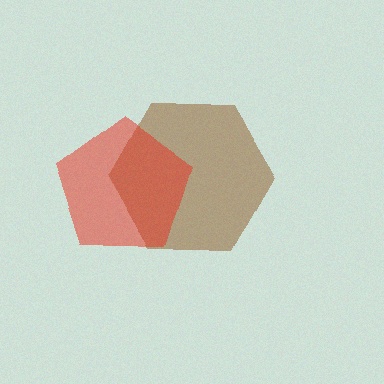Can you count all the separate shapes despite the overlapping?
Yes, there are 2 separate shapes.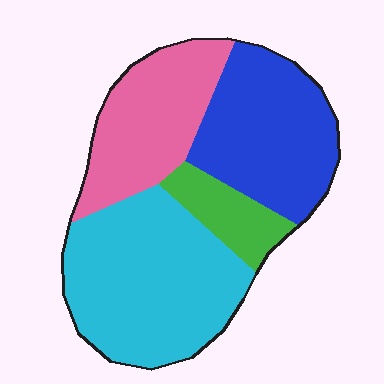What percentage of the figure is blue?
Blue takes up about one quarter (1/4) of the figure.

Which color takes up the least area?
Green, at roughly 10%.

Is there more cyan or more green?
Cyan.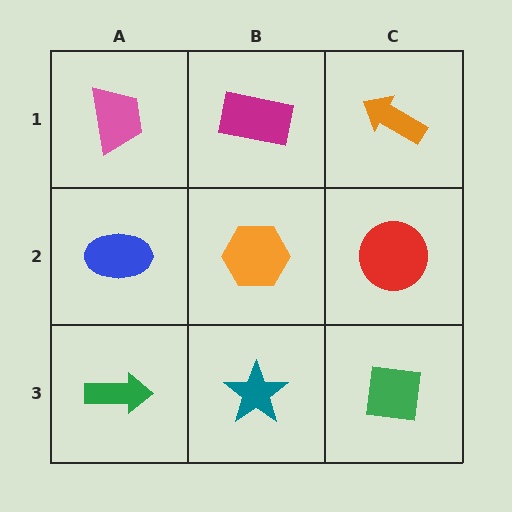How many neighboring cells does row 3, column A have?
2.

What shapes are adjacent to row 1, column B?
An orange hexagon (row 2, column B), a pink trapezoid (row 1, column A), an orange arrow (row 1, column C).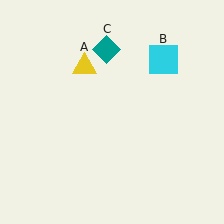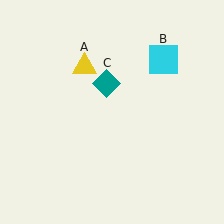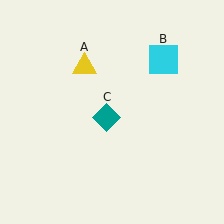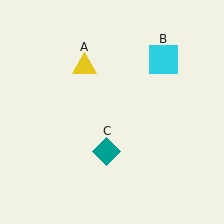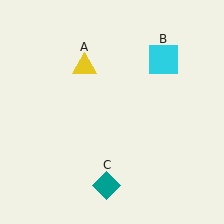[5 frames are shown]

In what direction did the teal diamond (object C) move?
The teal diamond (object C) moved down.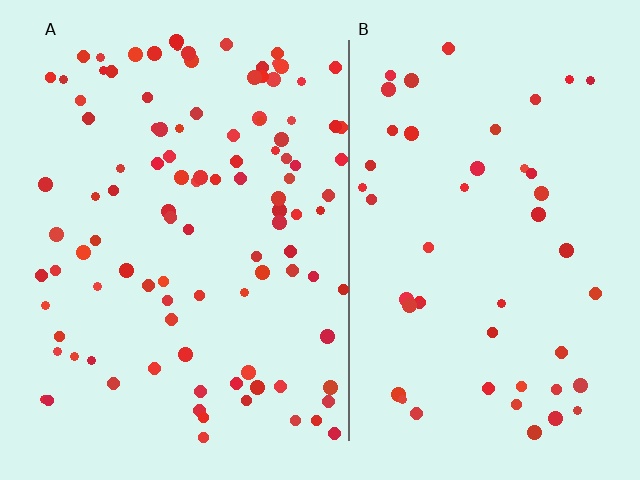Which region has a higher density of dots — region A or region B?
A (the left).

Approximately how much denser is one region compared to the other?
Approximately 2.2× — region A over region B.